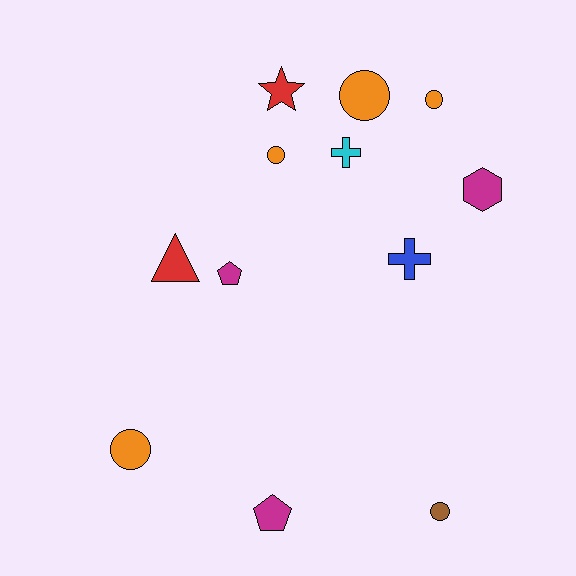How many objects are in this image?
There are 12 objects.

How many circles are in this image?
There are 5 circles.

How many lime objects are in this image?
There are no lime objects.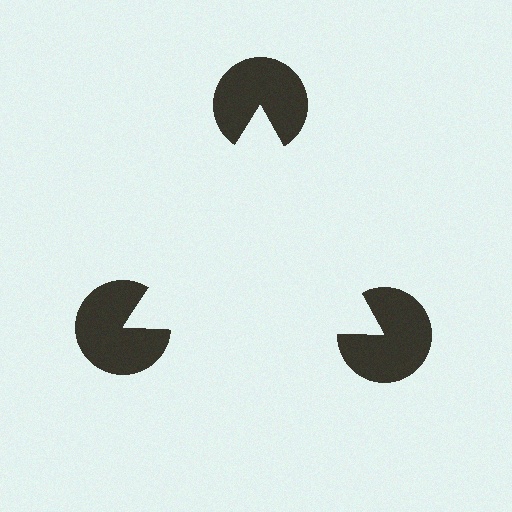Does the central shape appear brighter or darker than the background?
It typically appears slightly brighter than the background, even though no actual brightness change is drawn.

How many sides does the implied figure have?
3 sides.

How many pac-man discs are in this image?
There are 3 — one at each vertex of the illusory triangle.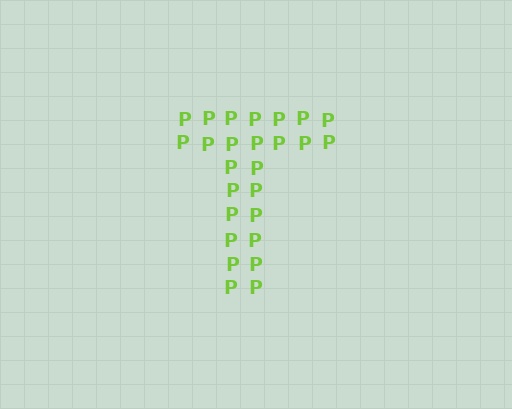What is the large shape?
The large shape is the letter T.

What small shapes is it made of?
It is made of small letter P's.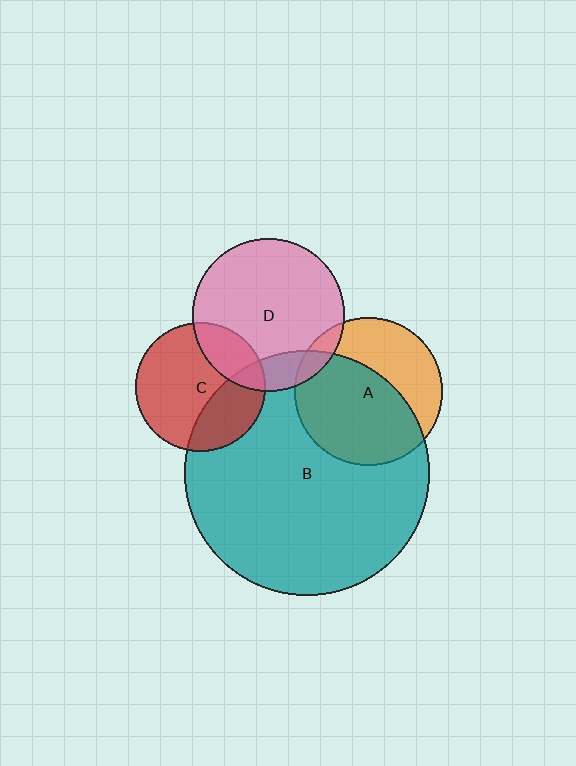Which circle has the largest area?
Circle B (teal).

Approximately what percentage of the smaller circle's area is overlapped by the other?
Approximately 10%.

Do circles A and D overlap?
Yes.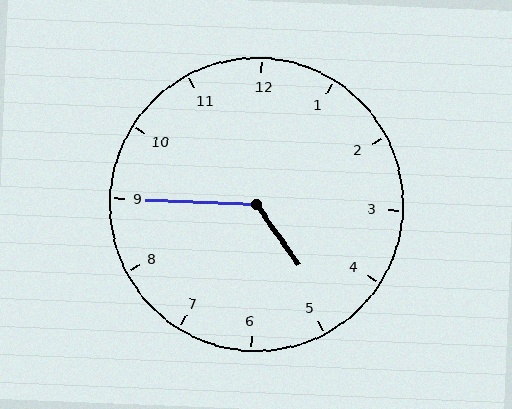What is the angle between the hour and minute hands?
Approximately 128 degrees.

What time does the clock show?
4:45.